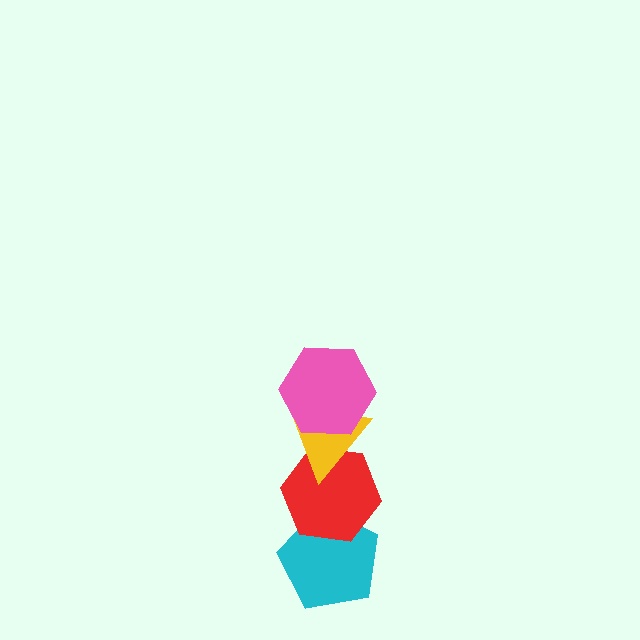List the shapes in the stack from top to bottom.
From top to bottom: the pink hexagon, the yellow triangle, the red hexagon, the cyan pentagon.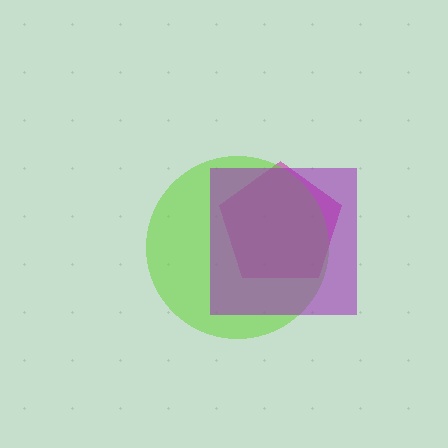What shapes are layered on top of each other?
The layered shapes are: a magenta pentagon, a lime circle, a purple square.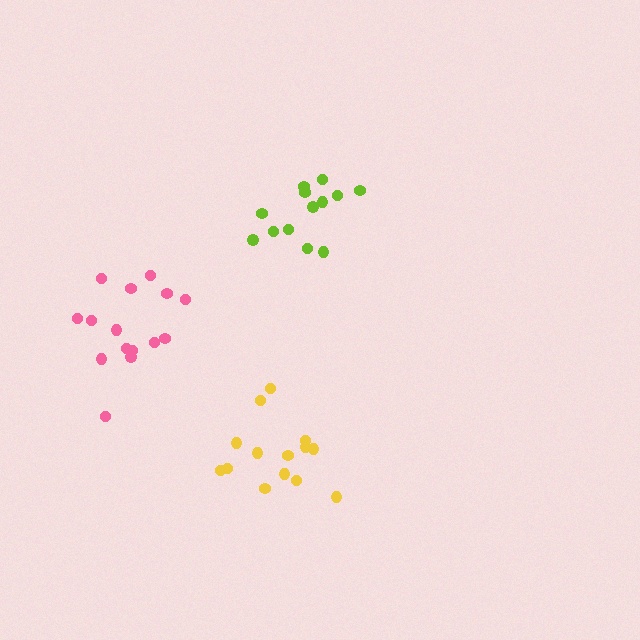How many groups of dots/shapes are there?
There are 3 groups.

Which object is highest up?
The lime cluster is topmost.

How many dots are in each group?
Group 1: 14 dots, Group 2: 15 dots, Group 3: 13 dots (42 total).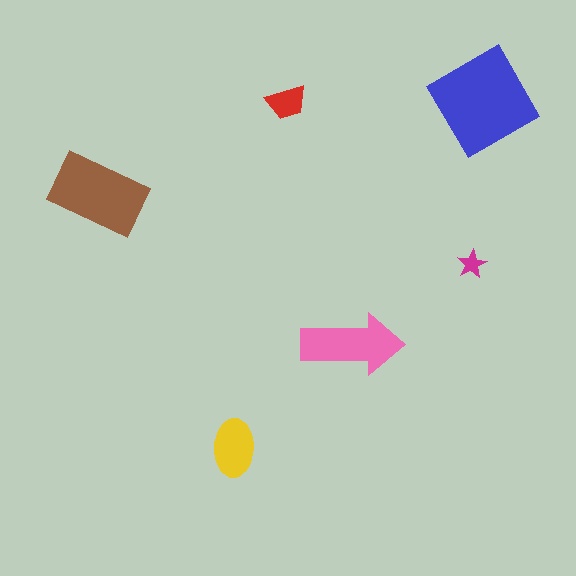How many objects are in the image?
There are 6 objects in the image.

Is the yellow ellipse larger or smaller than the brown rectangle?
Smaller.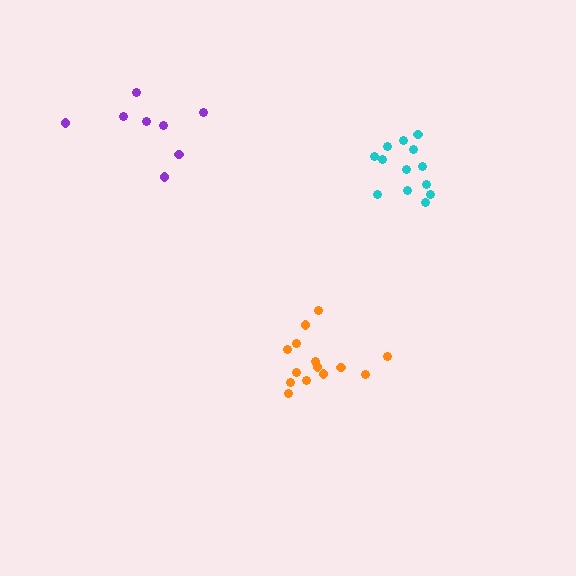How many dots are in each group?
Group 1: 13 dots, Group 2: 14 dots, Group 3: 8 dots (35 total).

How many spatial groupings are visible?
There are 3 spatial groupings.